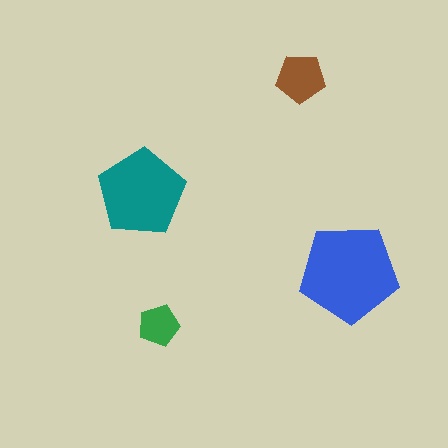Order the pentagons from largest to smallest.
the blue one, the teal one, the brown one, the green one.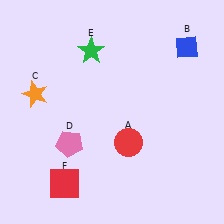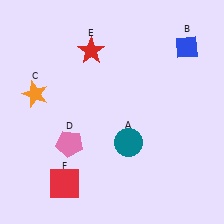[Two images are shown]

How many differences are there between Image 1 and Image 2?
There are 2 differences between the two images.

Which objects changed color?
A changed from red to teal. E changed from green to red.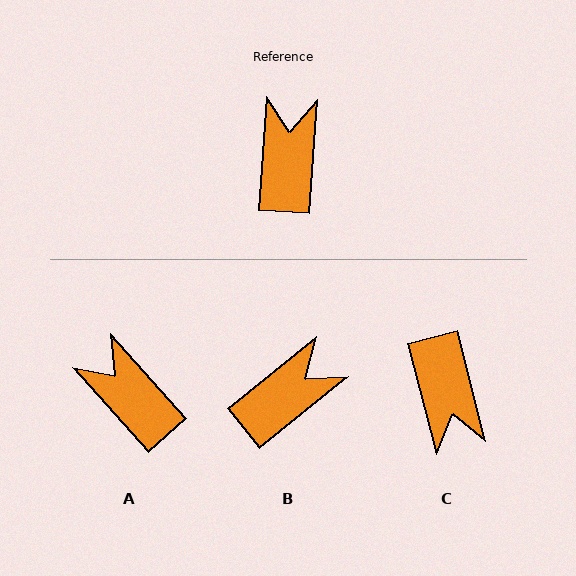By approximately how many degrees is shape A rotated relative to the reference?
Approximately 46 degrees counter-clockwise.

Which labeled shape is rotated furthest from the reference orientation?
C, about 162 degrees away.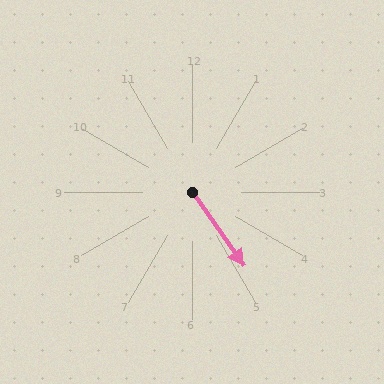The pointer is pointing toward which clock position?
Roughly 5 o'clock.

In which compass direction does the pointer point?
Southeast.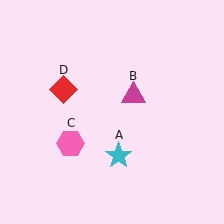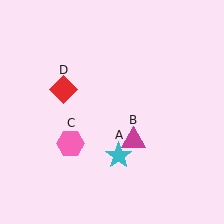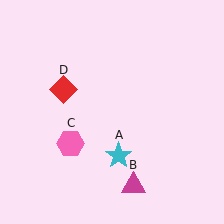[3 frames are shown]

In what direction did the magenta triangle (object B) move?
The magenta triangle (object B) moved down.